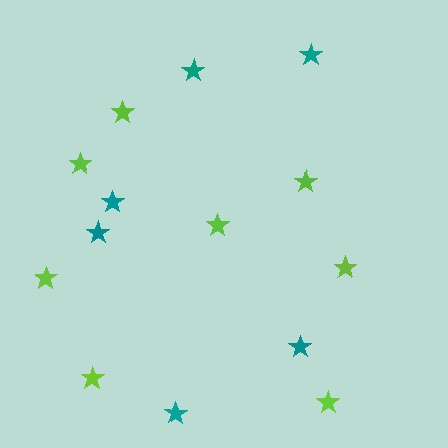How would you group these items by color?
There are 2 groups: one group of lime stars (8) and one group of teal stars (6).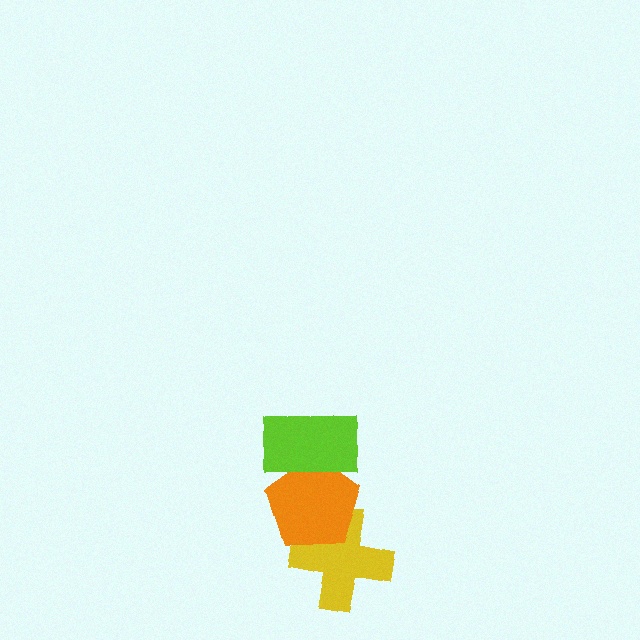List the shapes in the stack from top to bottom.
From top to bottom: the lime rectangle, the orange pentagon, the yellow cross.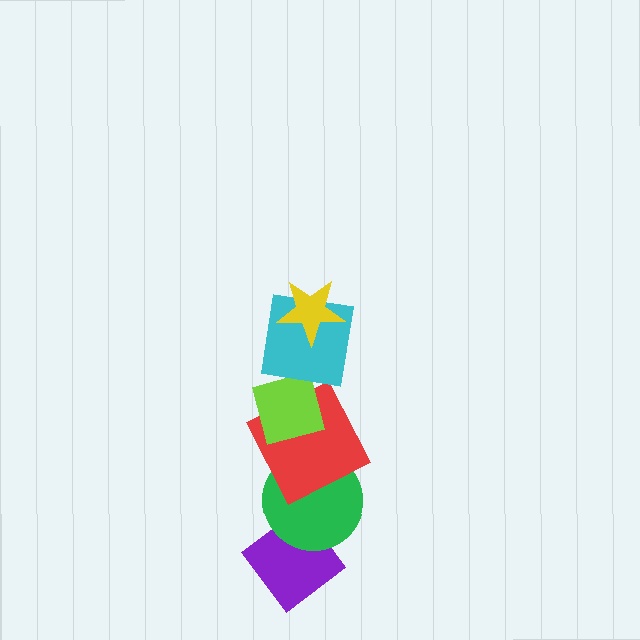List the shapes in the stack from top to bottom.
From top to bottom: the yellow star, the cyan square, the lime square, the red square, the green circle, the purple diamond.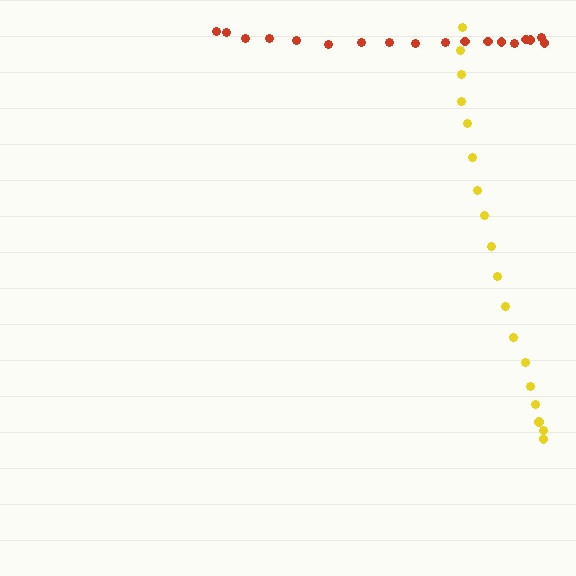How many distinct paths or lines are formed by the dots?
There are 2 distinct paths.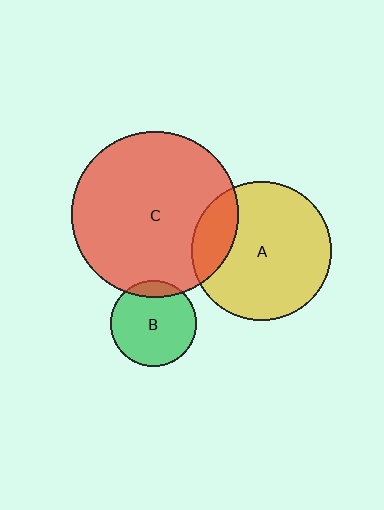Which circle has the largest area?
Circle C (red).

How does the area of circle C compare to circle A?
Approximately 1.4 times.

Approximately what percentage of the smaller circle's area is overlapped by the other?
Approximately 10%.